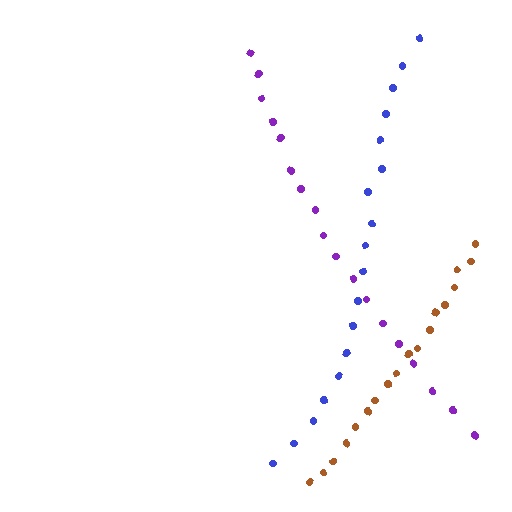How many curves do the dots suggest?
There are 3 distinct paths.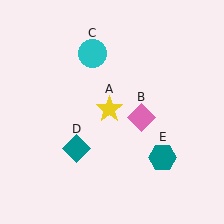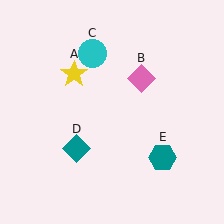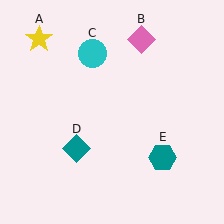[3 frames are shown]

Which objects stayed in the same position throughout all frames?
Cyan circle (object C) and teal diamond (object D) and teal hexagon (object E) remained stationary.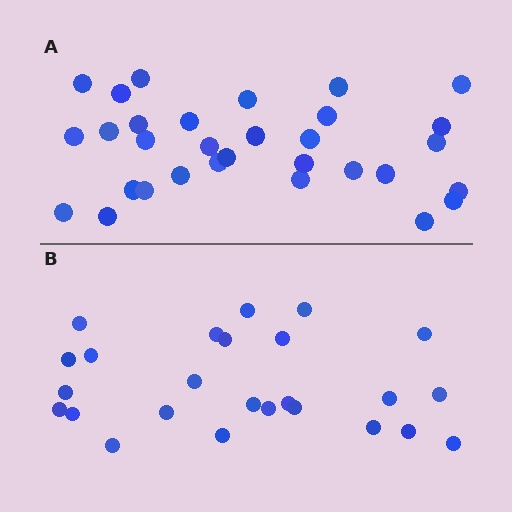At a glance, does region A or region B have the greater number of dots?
Region A (the top region) has more dots.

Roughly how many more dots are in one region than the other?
Region A has about 6 more dots than region B.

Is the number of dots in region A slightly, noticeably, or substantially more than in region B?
Region A has only slightly more — the two regions are fairly close. The ratio is roughly 1.2 to 1.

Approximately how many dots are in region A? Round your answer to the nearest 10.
About 30 dots. (The exact count is 31, which rounds to 30.)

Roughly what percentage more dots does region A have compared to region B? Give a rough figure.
About 25% more.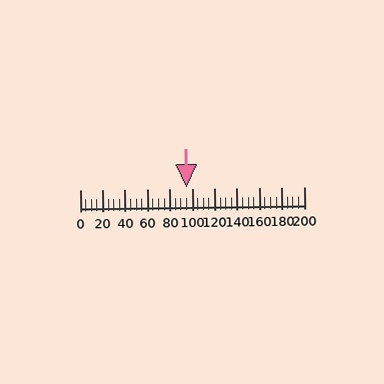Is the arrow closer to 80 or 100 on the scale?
The arrow is closer to 100.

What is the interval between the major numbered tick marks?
The major tick marks are spaced 20 units apart.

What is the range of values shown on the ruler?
The ruler shows values from 0 to 200.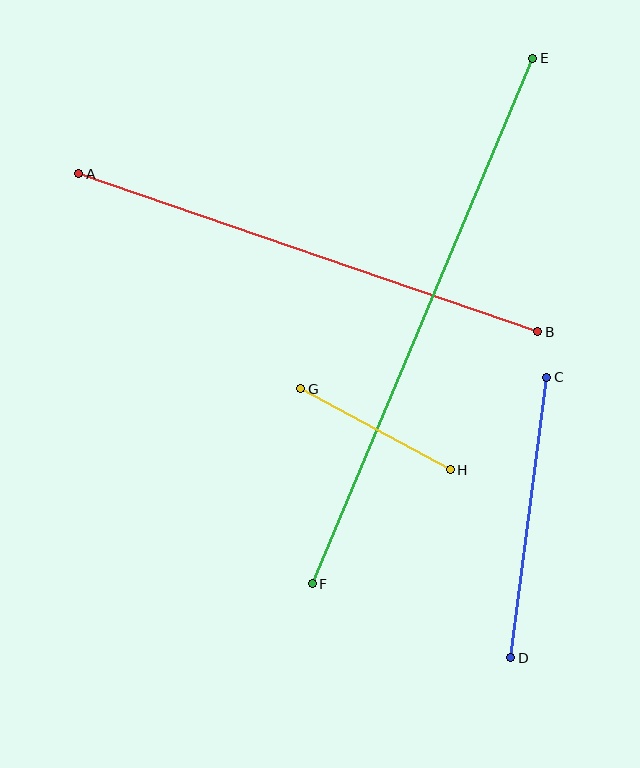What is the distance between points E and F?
The distance is approximately 570 pixels.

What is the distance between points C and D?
The distance is approximately 283 pixels.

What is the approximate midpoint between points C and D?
The midpoint is at approximately (529, 517) pixels.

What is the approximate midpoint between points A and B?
The midpoint is at approximately (308, 253) pixels.